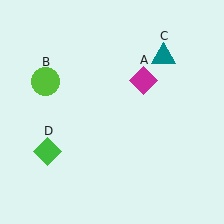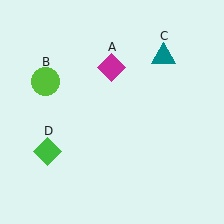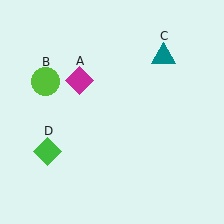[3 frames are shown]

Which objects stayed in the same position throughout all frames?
Lime circle (object B) and teal triangle (object C) and green diamond (object D) remained stationary.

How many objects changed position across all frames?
1 object changed position: magenta diamond (object A).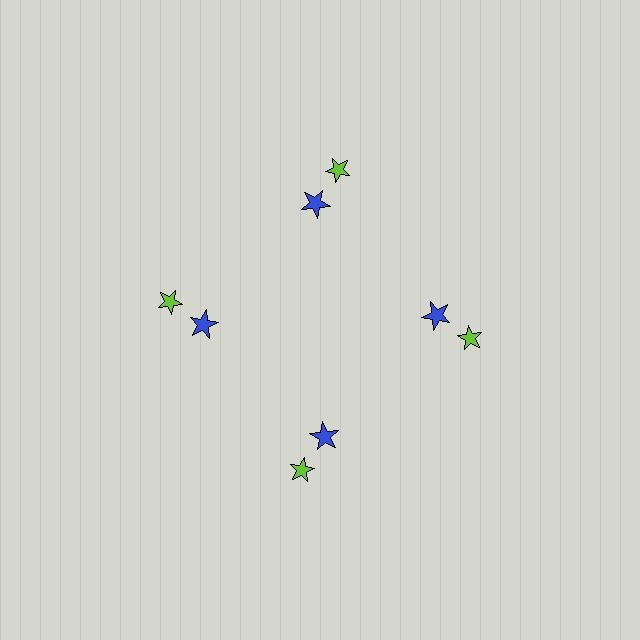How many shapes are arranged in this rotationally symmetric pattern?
There are 8 shapes, arranged in 4 groups of 2.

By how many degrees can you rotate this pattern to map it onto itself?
The pattern maps onto itself every 90 degrees of rotation.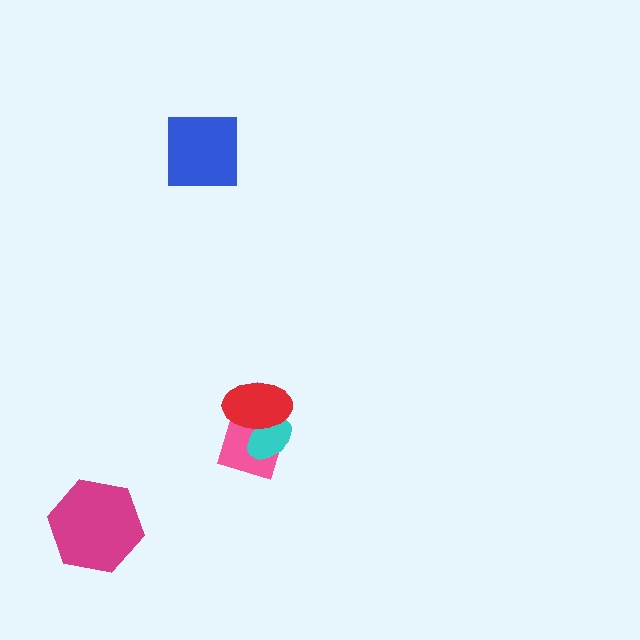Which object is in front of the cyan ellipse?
The red ellipse is in front of the cyan ellipse.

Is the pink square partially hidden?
Yes, it is partially covered by another shape.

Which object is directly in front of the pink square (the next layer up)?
The cyan ellipse is directly in front of the pink square.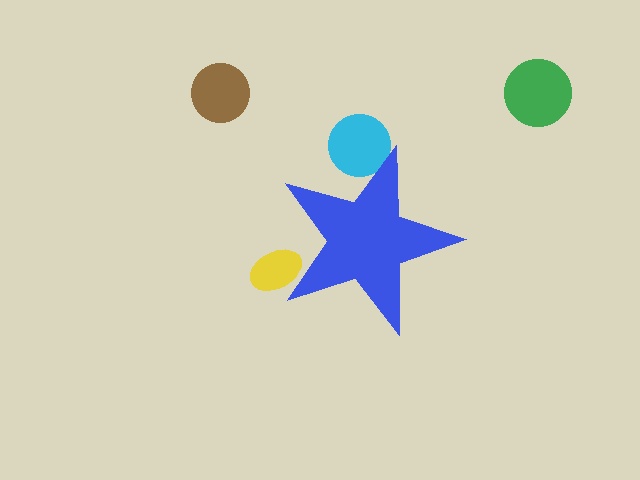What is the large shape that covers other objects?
A blue star.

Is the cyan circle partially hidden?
Yes, the cyan circle is partially hidden behind the blue star.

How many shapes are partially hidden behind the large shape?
2 shapes are partially hidden.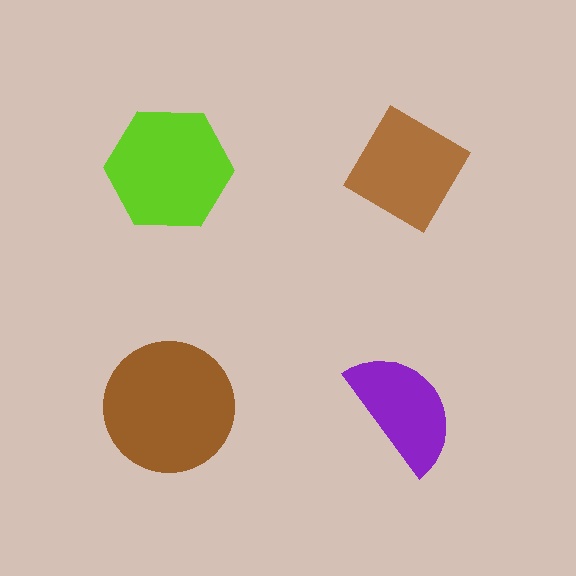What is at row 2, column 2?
A purple semicircle.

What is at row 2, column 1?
A brown circle.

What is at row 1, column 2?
A brown diamond.